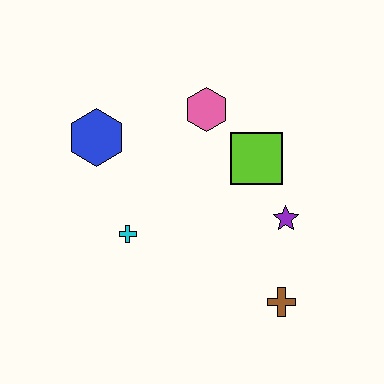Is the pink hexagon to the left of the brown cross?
Yes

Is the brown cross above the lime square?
No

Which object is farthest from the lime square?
The blue hexagon is farthest from the lime square.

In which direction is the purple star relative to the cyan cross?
The purple star is to the right of the cyan cross.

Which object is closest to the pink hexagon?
The lime square is closest to the pink hexagon.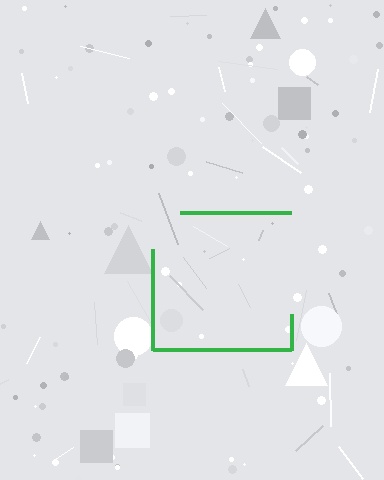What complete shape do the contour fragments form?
The contour fragments form a square.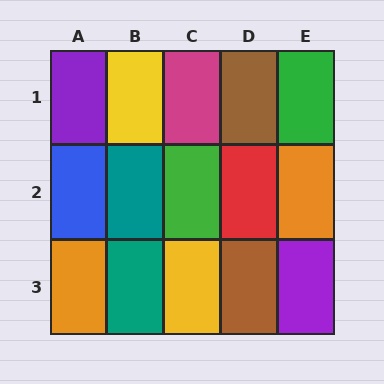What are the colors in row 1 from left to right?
Purple, yellow, magenta, brown, green.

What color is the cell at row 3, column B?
Teal.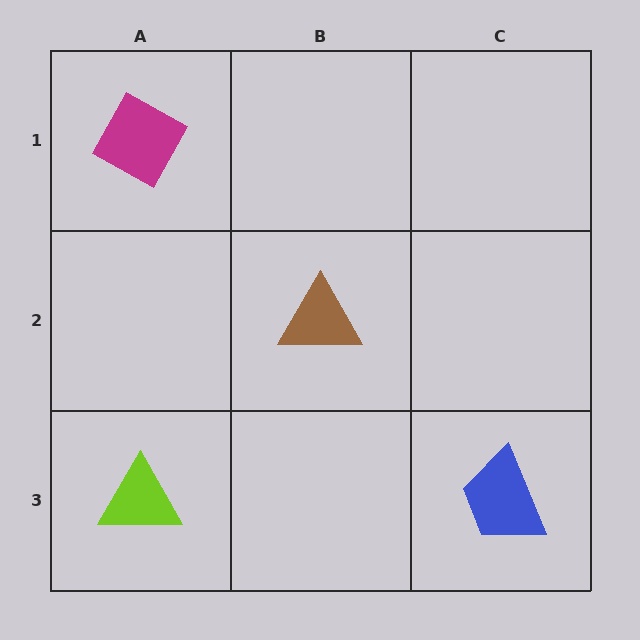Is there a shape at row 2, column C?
No, that cell is empty.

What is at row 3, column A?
A lime triangle.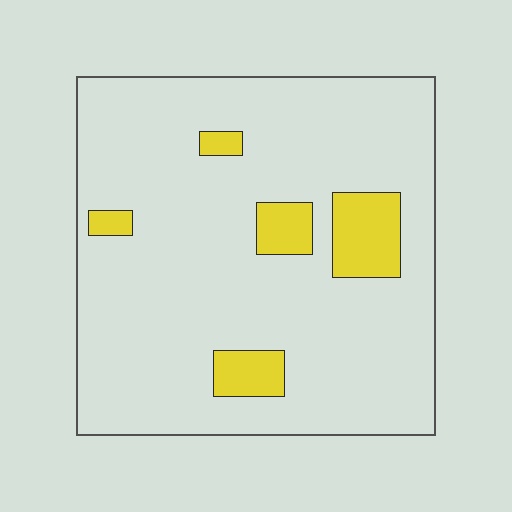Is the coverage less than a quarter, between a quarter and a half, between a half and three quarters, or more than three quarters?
Less than a quarter.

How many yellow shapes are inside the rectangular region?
5.